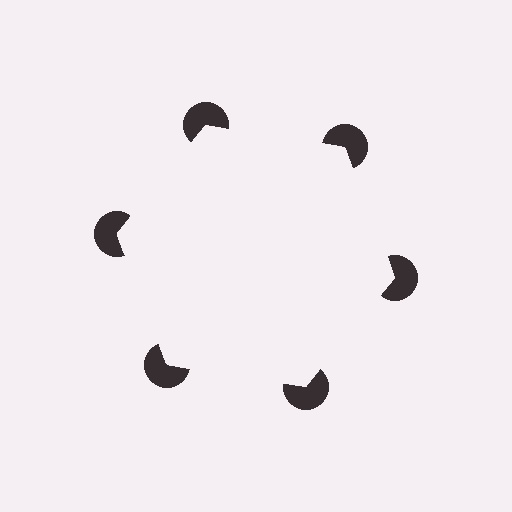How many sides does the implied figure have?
6 sides.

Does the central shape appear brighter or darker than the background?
It typically appears slightly brighter than the background, even though no actual brightness change is drawn.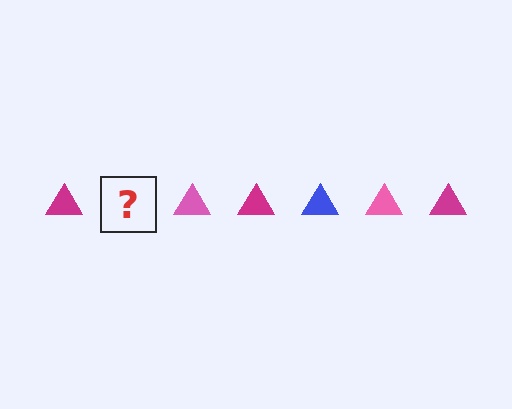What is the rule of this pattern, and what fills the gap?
The rule is that the pattern cycles through magenta, blue, pink triangles. The gap should be filled with a blue triangle.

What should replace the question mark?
The question mark should be replaced with a blue triangle.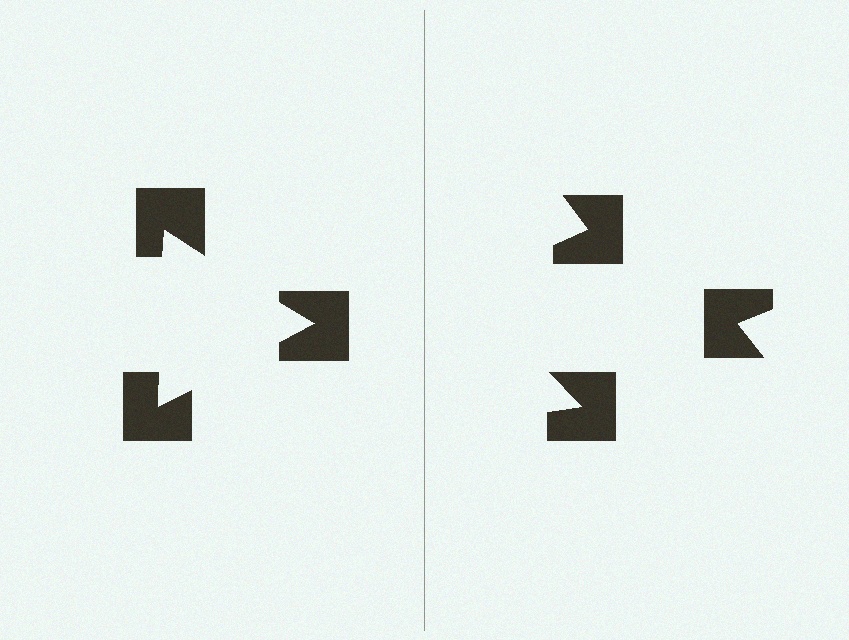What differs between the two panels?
The notched squares are positioned identically on both sides; only the wedge orientations differ. On the left they align to a triangle; on the right they are misaligned.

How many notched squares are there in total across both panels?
6 — 3 on each side.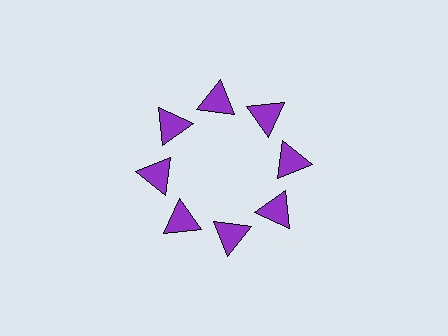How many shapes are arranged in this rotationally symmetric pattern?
There are 8 shapes, arranged in 8 groups of 1.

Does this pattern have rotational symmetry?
Yes, this pattern has 8-fold rotational symmetry. It looks the same after rotating 45 degrees around the center.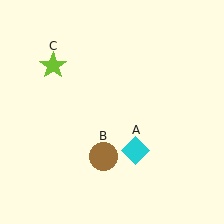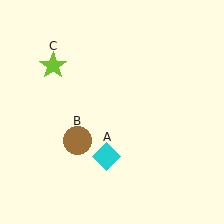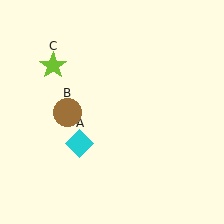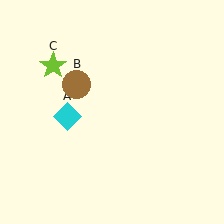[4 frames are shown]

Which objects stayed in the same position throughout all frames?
Lime star (object C) remained stationary.